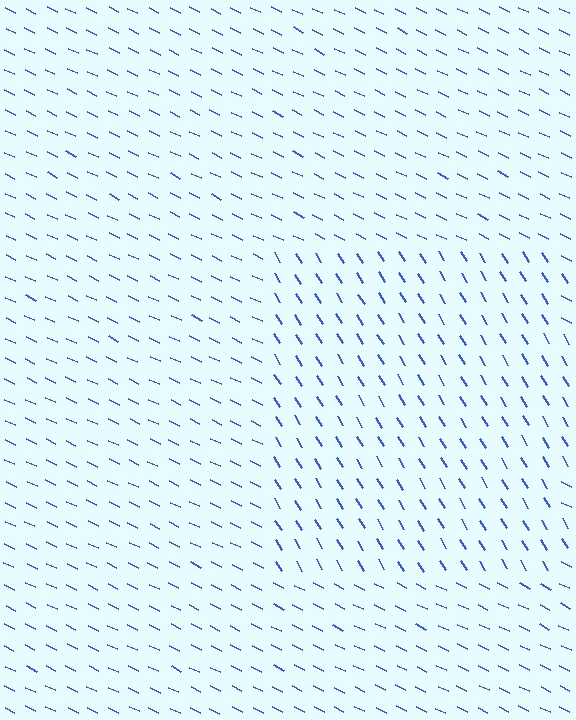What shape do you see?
I see a rectangle.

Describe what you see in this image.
The image is filled with small blue line segments. A rectangle region in the image has lines oriented differently from the surrounding lines, creating a visible texture boundary.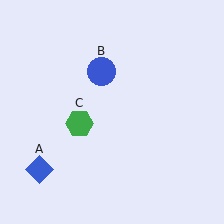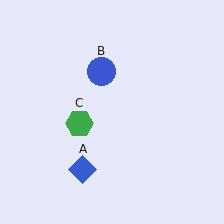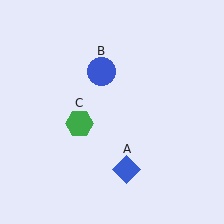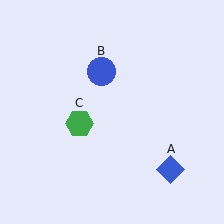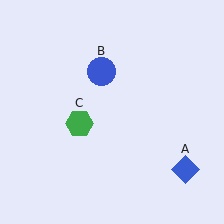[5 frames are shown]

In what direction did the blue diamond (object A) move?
The blue diamond (object A) moved right.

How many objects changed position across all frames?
1 object changed position: blue diamond (object A).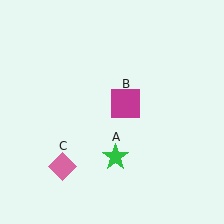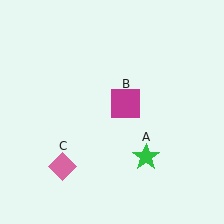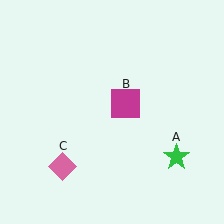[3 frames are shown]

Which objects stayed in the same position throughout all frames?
Magenta square (object B) and pink diamond (object C) remained stationary.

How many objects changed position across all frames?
1 object changed position: green star (object A).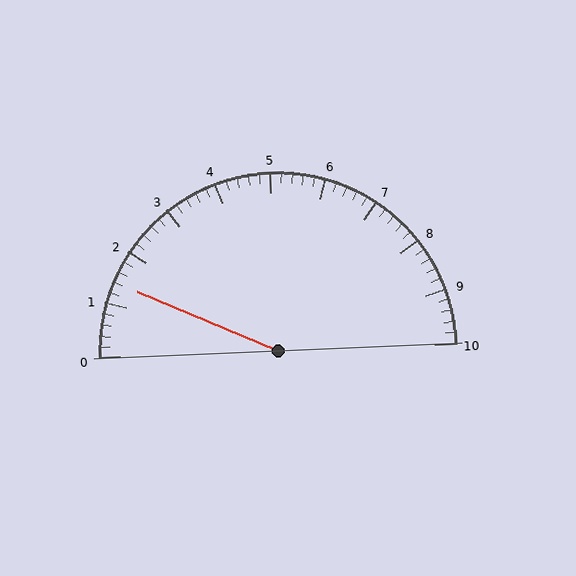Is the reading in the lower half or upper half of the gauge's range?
The reading is in the lower half of the range (0 to 10).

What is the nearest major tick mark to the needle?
The nearest major tick mark is 1.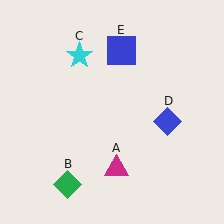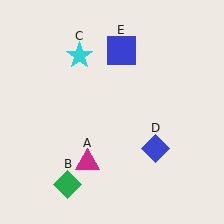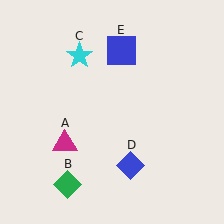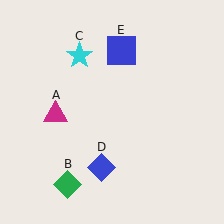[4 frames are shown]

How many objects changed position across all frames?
2 objects changed position: magenta triangle (object A), blue diamond (object D).